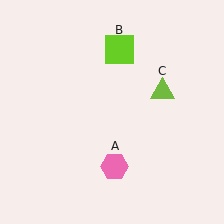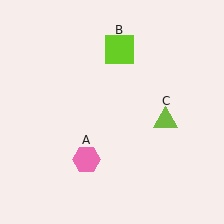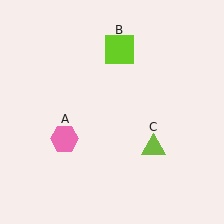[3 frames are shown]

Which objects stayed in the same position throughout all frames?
Lime square (object B) remained stationary.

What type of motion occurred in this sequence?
The pink hexagon (object A), lime triangle (object C) rotated clockwise around the center of the scene.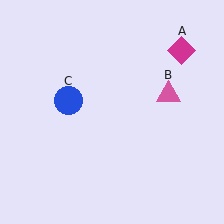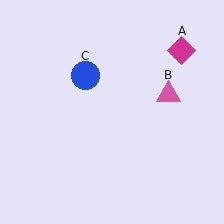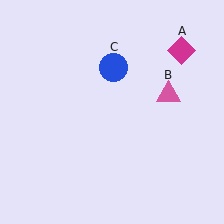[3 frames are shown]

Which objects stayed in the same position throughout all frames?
Magenta diamond (object A) and pink triangle (object B) remained stationary.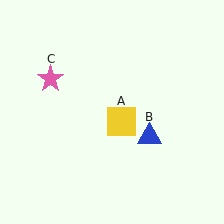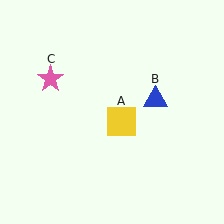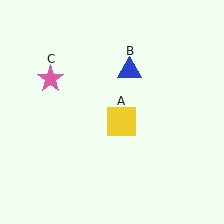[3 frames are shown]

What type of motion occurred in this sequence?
The blue triangle (object B) rotated counterclockwise around the center of the scene.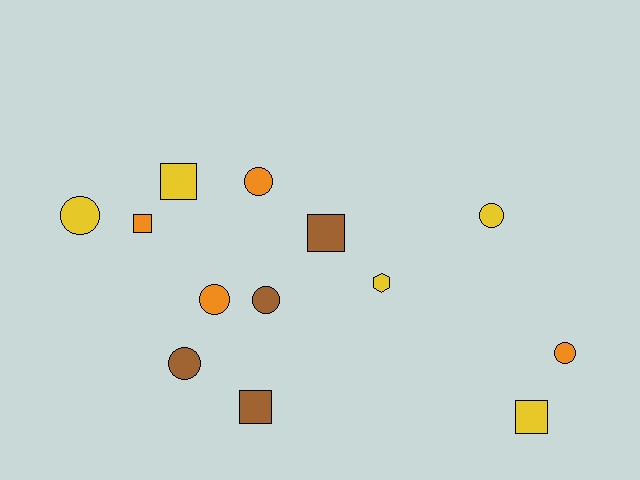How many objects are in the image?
There are 13 objects.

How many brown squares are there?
There are 2 brown squares.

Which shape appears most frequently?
Circle, with 7 objects.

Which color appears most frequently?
Yellow, with 5 objects.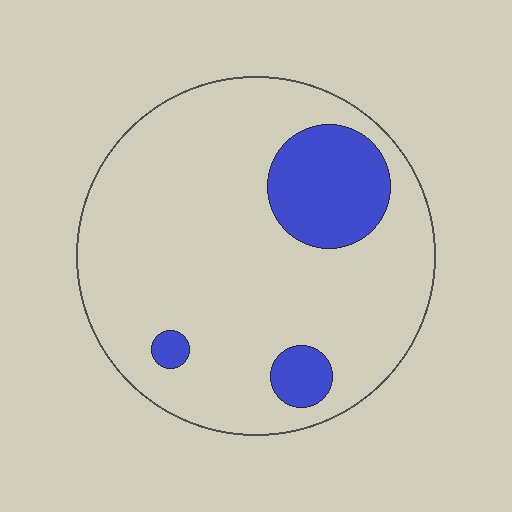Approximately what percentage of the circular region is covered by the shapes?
Approximately 15%.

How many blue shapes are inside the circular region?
3.